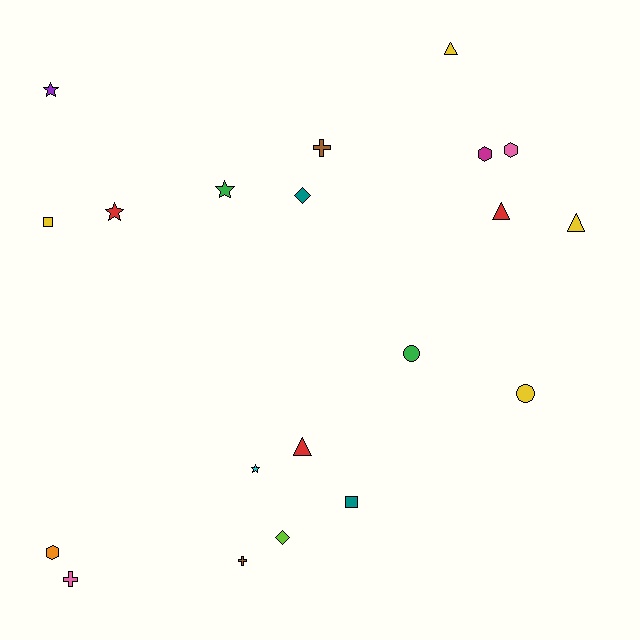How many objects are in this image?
There are 20 objects.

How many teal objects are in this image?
There are 2 teal objects.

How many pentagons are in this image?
There are no pentagons.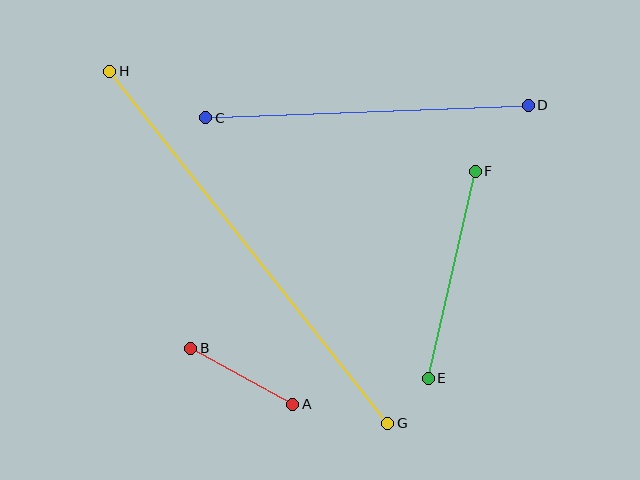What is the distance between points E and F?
The distance is approximately 212 pixels.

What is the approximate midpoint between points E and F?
The midpoint is at approximately (452, 275) pixels.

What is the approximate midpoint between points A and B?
The midpoint is at approximately (242, 376) pixels.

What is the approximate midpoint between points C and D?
The midpoint is at approximately (367, 111) pixels.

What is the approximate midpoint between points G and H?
The midpoint is at approximately (249, 247) pixels.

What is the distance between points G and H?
The distance is approximately 449 pixels.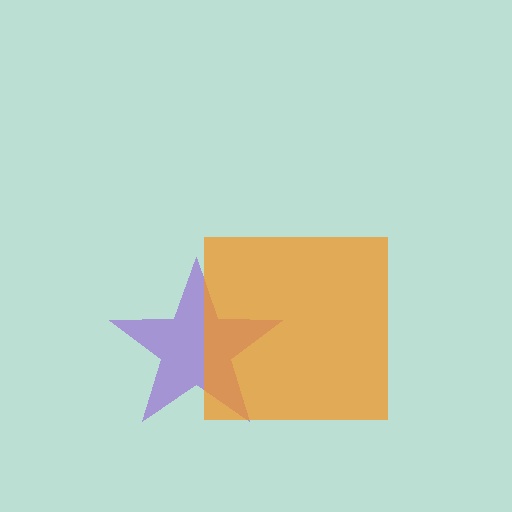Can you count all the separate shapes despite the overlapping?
Yes, there are 2 separate shapes.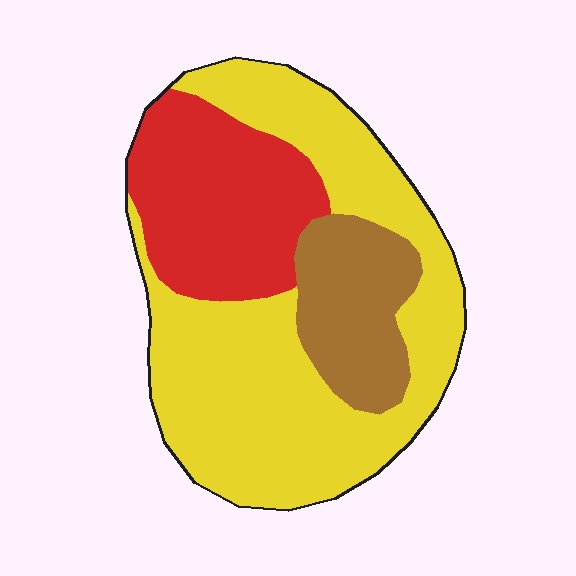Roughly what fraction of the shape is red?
Red takes up about one quarter (1/4) of the shape.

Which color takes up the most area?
Yellow, at roughly 55%.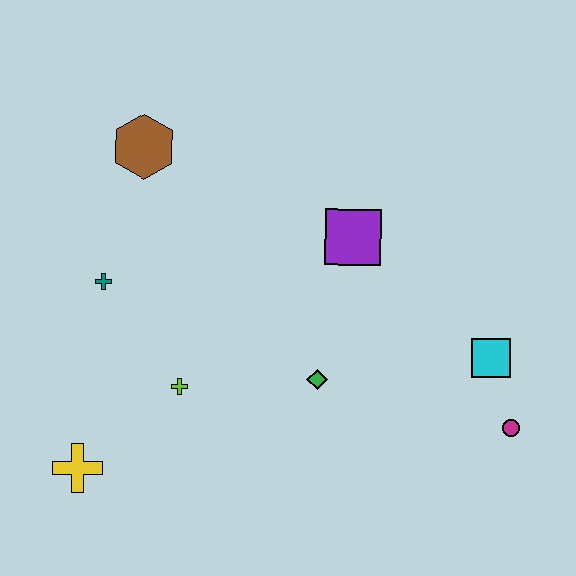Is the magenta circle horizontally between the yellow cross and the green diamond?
No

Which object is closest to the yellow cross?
The lime cross is closest to the yellow cross.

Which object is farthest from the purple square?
The yellow cross is farthest from the purple square.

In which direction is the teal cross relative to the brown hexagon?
The teal cross is below the brown hexagon.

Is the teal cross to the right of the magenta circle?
No